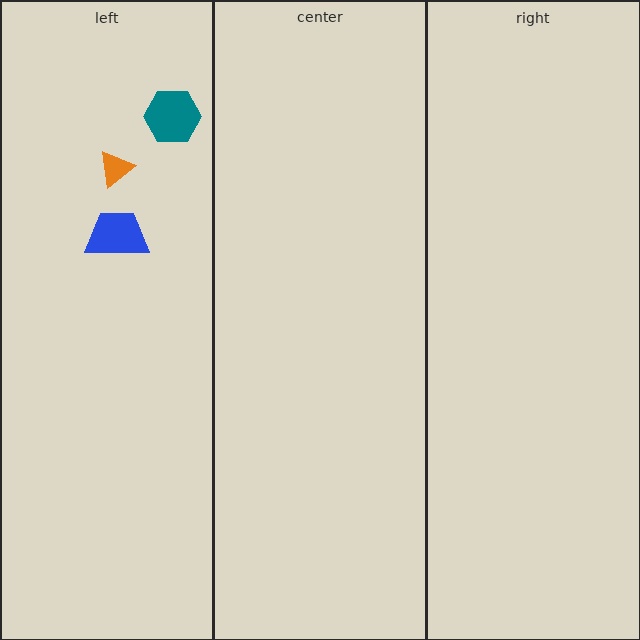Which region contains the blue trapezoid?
The left region.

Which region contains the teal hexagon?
The left region.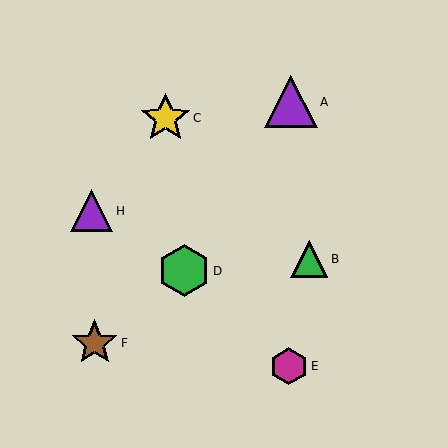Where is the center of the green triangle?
The center of the green triangle is at (309, 259).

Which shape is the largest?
The purple triangle (labeled A) is the largest.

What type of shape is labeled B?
Shape B is a green triangle.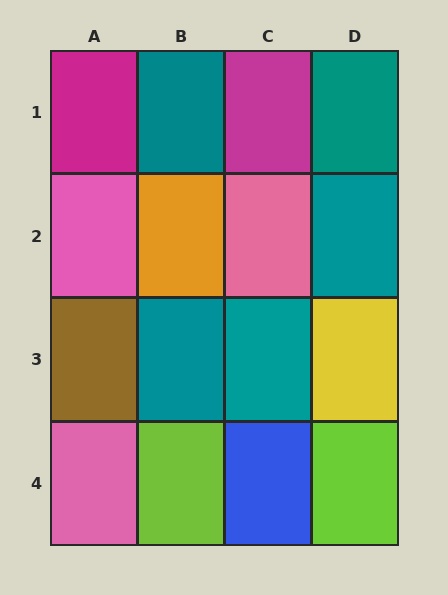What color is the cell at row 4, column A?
Pink.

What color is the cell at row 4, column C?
Blue.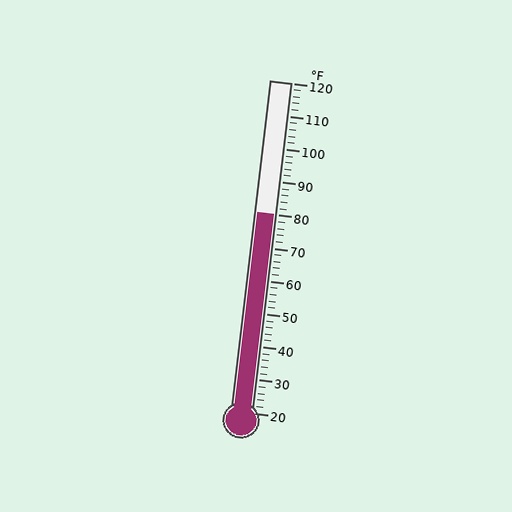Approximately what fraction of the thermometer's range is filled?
The thermometer is filled to approximately 60% of its range.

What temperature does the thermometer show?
The thermometer shows approximately 80°F.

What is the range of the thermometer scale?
The thermometer scale ranges from 20°F to 120°F.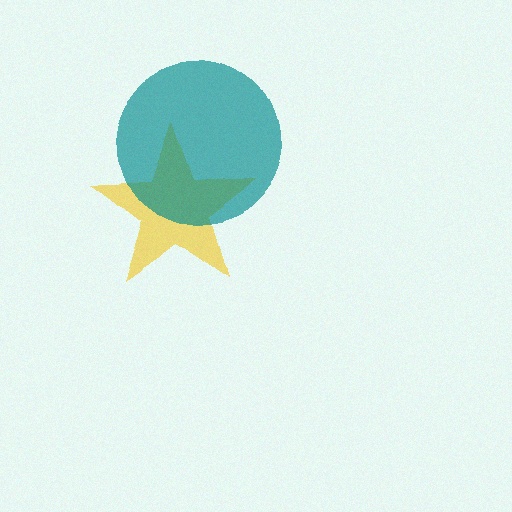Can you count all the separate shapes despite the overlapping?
Yes, there are 2 separate shapes.